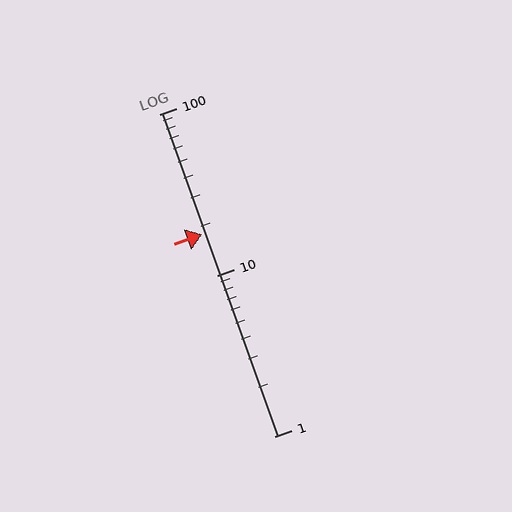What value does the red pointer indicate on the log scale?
The pointer indicates approximately 18.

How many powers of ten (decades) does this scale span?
The scale spans 2 decades, from 1 to 100.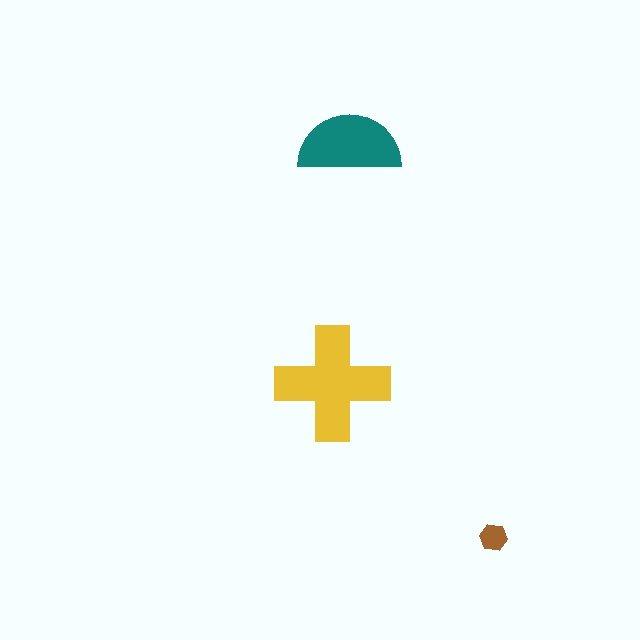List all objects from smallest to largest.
The brown hexagon, the teal semicircle, the yellow cross.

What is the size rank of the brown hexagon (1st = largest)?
3rd.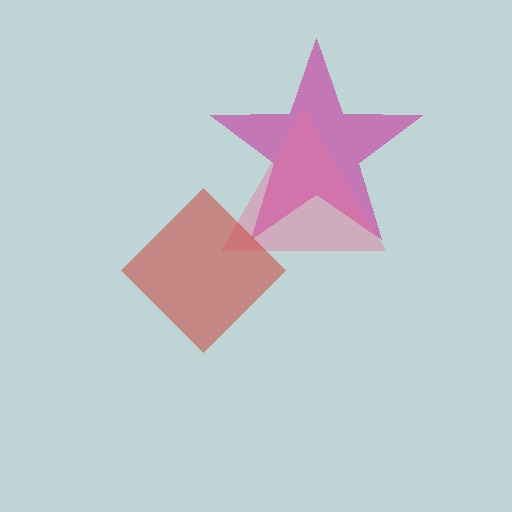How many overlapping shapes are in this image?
There are 3 overlapping shapes in the image.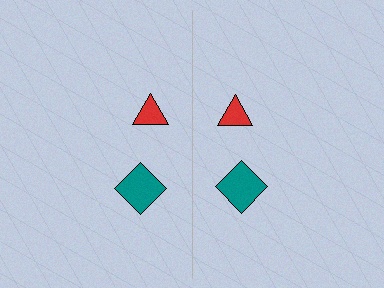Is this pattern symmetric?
Yes, this pattern has bilateral (reflection) symmetry.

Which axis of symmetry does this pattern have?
The pattern has a vertical axis of symmetry running through the center of the image.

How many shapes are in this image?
There are 4 shapes in this image.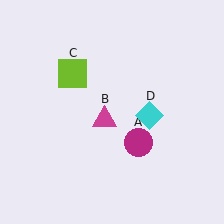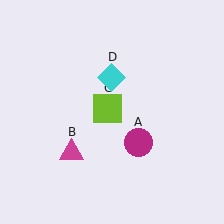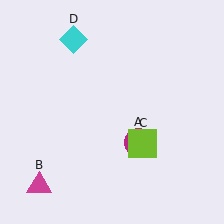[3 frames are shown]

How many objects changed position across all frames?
3 objects changed position: magenta triangle (object B), lime square (object C), cyan diamond (object D).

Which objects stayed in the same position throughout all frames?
Magenta circle (object A) remained stationary.